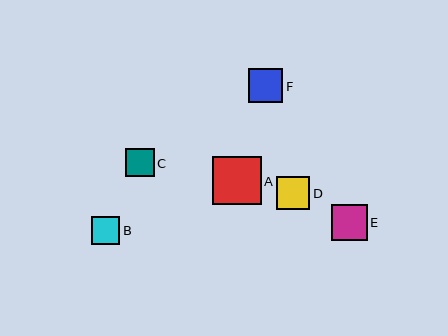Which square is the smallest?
Square B is the smallest with a size of approximately 28 pixels.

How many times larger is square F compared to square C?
Square F is approximately 1.2 times the size of square C.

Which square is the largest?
Square A is the largest with a size of approximately 49 pixels.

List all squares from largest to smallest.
From largest to smallest: A, E, F, D, C, B.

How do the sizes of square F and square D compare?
Square F and square D are approximately the same size.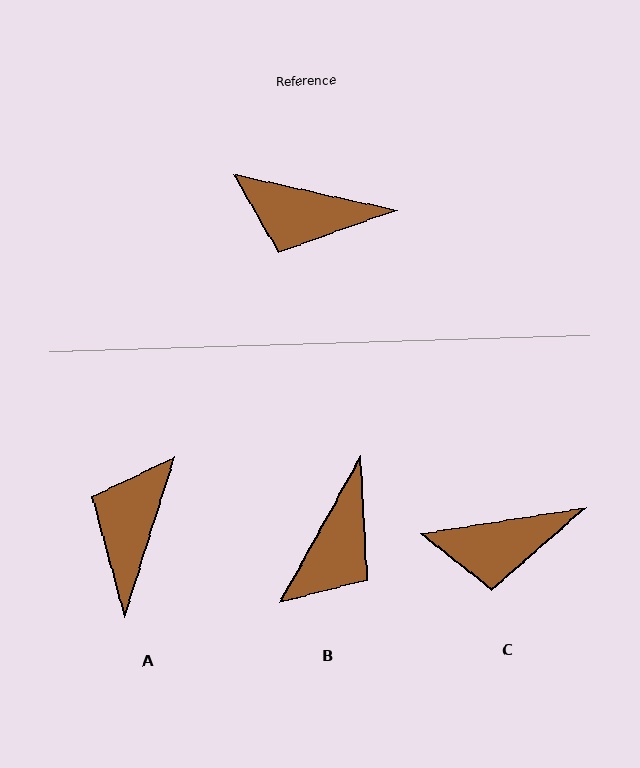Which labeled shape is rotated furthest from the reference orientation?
A, about 95 degrees away.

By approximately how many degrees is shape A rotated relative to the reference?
Approximately 95 degrees clockwise.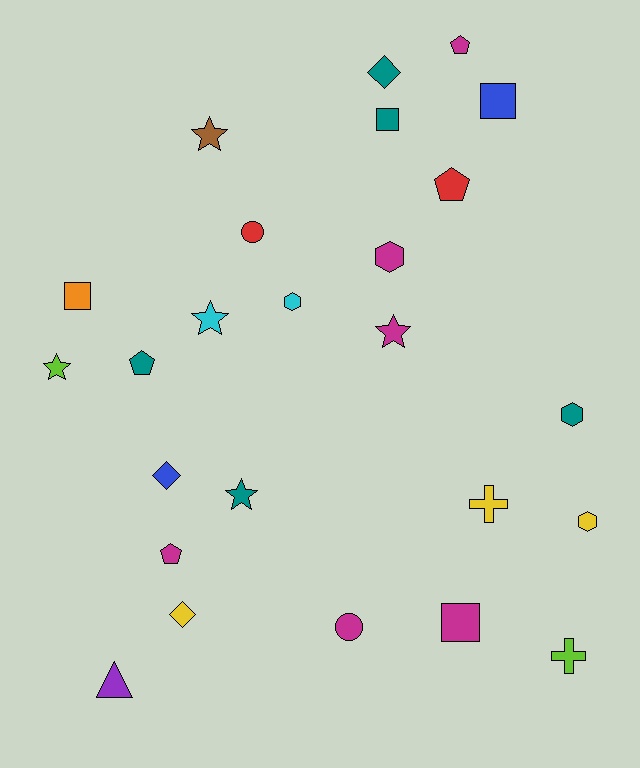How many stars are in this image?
There are 5 stars.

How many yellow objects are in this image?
There are 3 yellow objects.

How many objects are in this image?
There are 25 objects.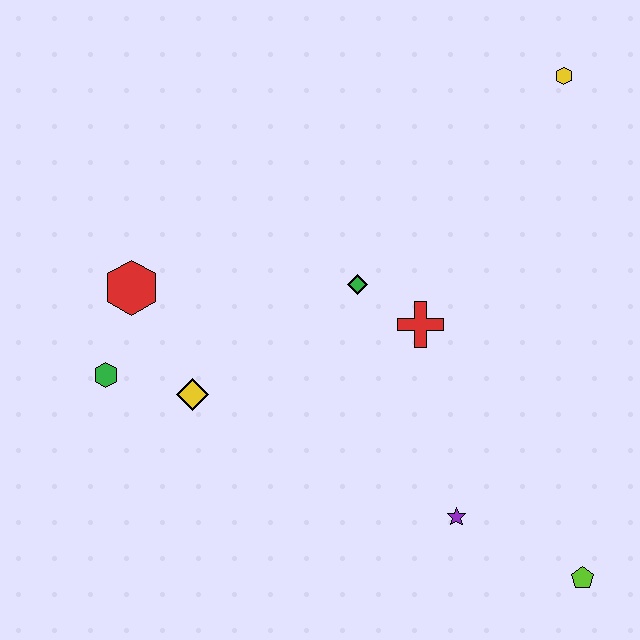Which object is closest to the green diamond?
The red cross is closest to the green diamond.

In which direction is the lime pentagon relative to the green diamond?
The lime pentagon is below the green diamond.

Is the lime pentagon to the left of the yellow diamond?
No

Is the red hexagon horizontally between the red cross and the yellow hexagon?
No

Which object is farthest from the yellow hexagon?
The green hexagon is farthest from the yellow hexagon.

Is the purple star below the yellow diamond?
Yes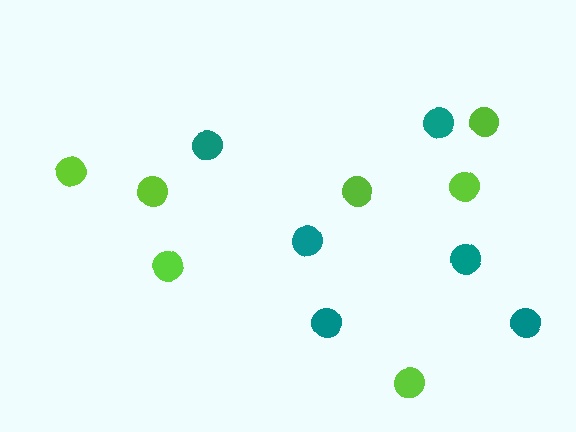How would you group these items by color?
There are 2 groups: one group of teal circles (6) and one group of lime circles (7).